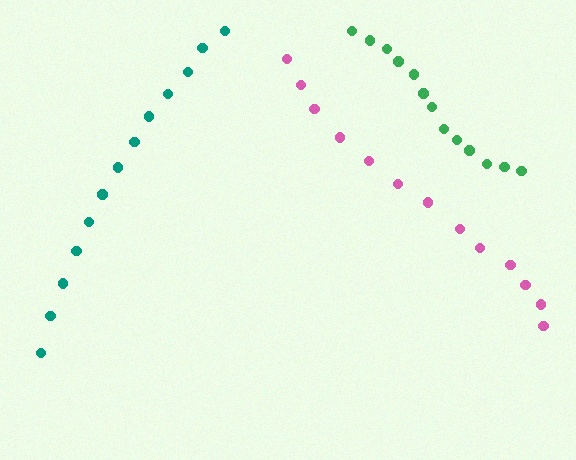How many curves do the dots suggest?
There are 3 distinct paths.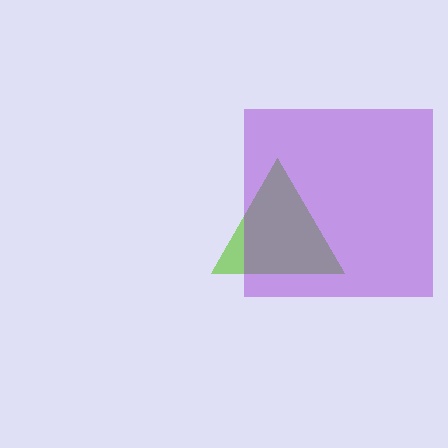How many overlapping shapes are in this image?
There are 2 overlapping shapes in the image.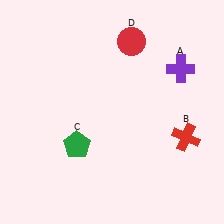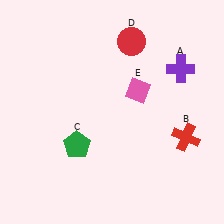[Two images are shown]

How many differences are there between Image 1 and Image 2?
There is 1 difference between the two images.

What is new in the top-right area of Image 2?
A pink diamond (E) was added in the top-right area of Image 2.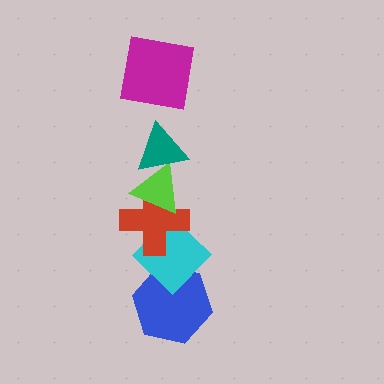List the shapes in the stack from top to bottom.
From top to bottom: the magenta square, the teal triangle, the lime triangle, the red cross, the cyan diamond, the blue hexagon.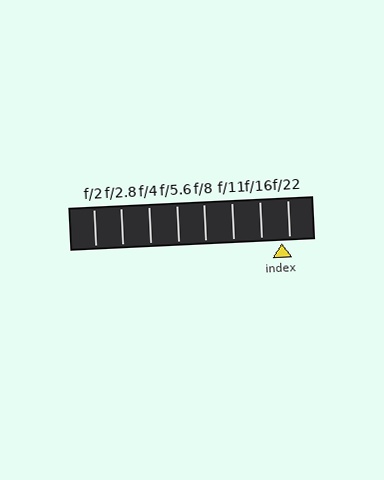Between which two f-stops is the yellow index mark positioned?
The index mark is between f/16 and f/22.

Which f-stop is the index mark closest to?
The index mark is closest to f/22.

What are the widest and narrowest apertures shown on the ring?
The widest aperture shown is f/2 and the narrowest is f/22.